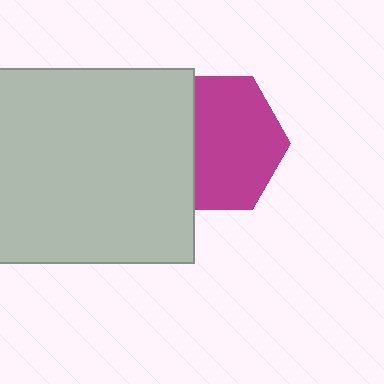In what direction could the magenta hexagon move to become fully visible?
The magenta hexagon could move right. That would shift it out from behind the light gray rectangle entirely.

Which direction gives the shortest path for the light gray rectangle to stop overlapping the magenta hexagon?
Moving left gives the shortest separation.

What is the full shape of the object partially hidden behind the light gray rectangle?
The partially hidden object is a magenta hexagon.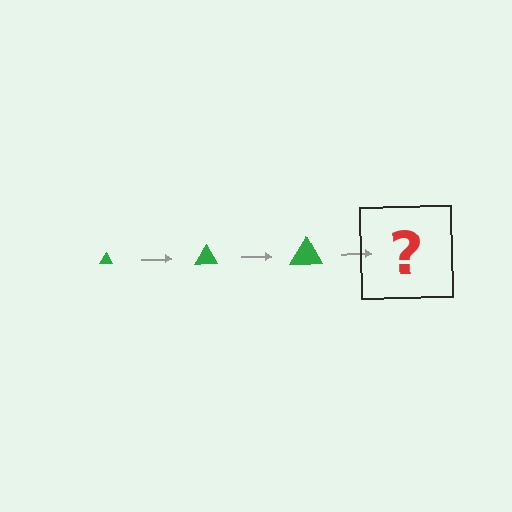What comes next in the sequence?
The next element should be a green triangle, larger than the previous one.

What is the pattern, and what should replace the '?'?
The pattern is that the triangle gets progressively larger each step. The '?' should be a green triangle, larger than the previous one.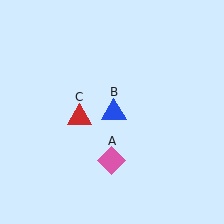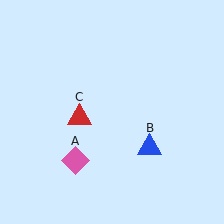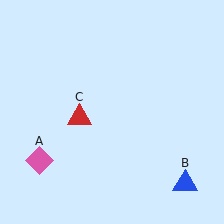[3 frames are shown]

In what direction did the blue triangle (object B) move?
The blue triangle (object B) moved down and to the right.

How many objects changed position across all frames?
2 objects changed position: pink diamond (object A), blue triangle (object B).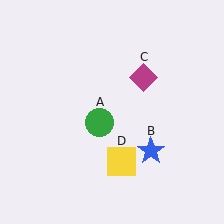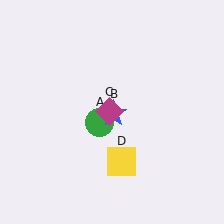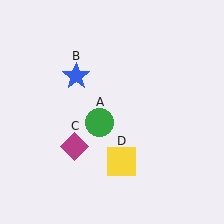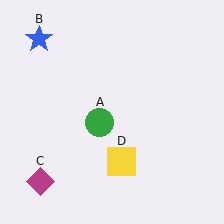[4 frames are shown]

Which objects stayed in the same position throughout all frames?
Green circle (object A) and yellow square (object D) remained stationary.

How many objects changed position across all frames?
2 objects changed position: blue star (object B), magenta diamond (object C).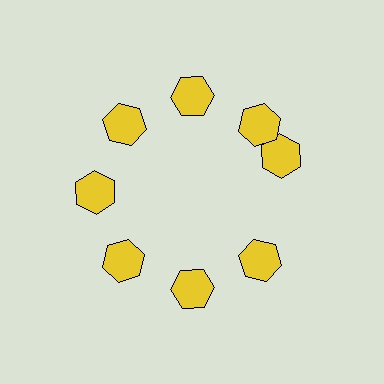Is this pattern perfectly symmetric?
No. The 8 yellow hexagons are arranged in a ring, but one element near the 3 o'clock position is rotated out of alignment along the ring, breaking the 8-fold rotational symmetry.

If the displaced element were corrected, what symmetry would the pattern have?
It would have 8-fold rotational symmetry — the pattern would map onto itself every 45 degrees.